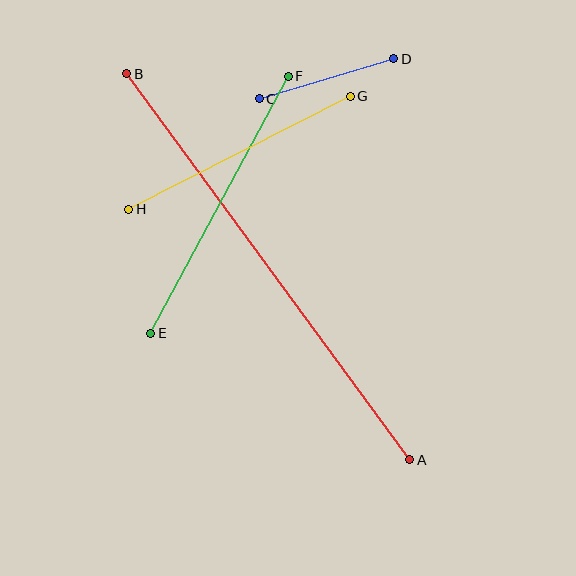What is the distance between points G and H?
The distance is approximately 249 pixels.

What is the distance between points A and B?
The distance is approximately 478 pixels.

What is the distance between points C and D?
The distance is approximately 140 pixels.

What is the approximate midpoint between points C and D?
The midpoint is at approximately (326, 79) pixels.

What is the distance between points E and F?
The distance is approximately 291 pixels.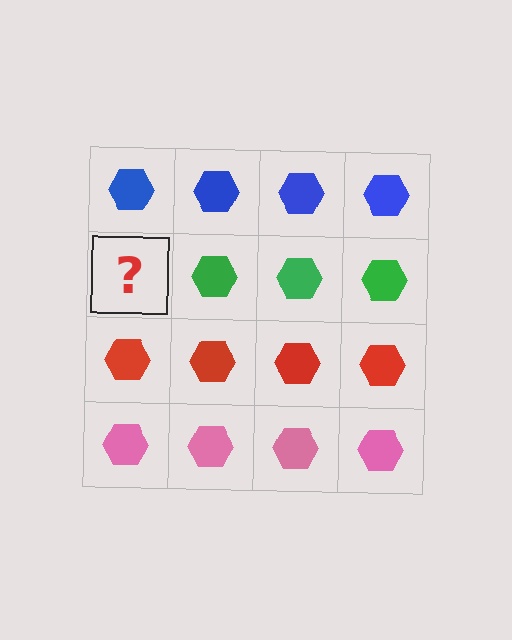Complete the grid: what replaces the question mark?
The question mark should be replaced with a green hexagon.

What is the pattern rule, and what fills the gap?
The rule is that each row has a consistent color. The gap should be filled with a green hexagon.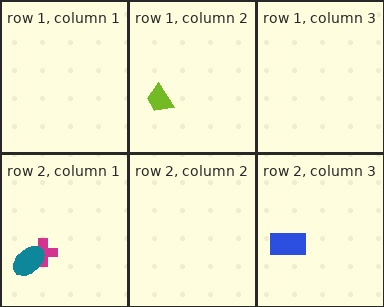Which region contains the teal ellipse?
The row 2, column 1 region.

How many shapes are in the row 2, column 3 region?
1.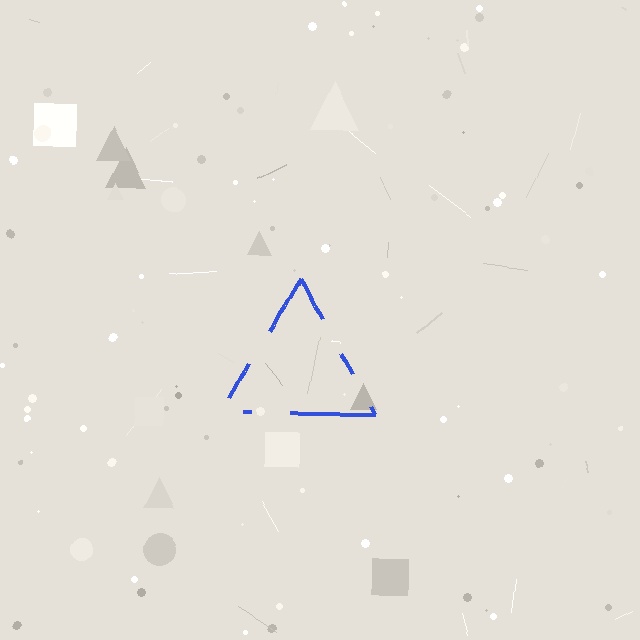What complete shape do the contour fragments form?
The contour fragments form a triangle.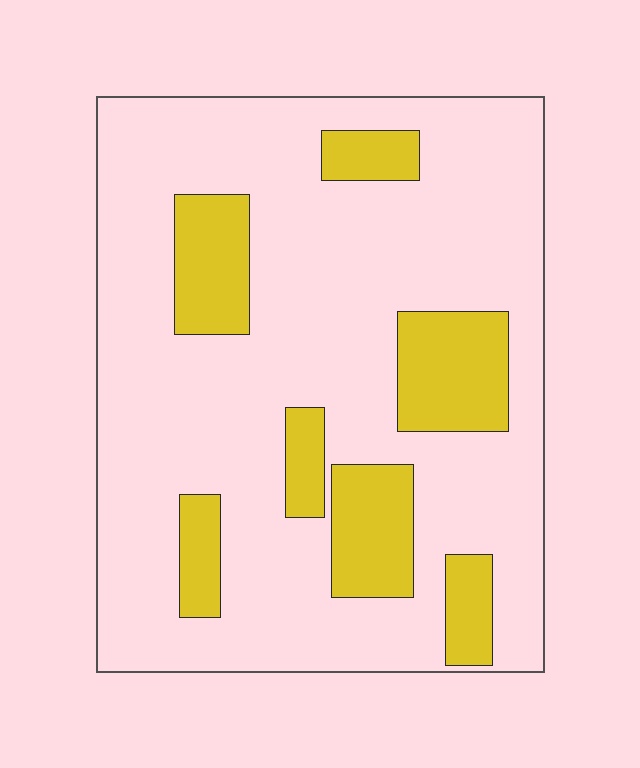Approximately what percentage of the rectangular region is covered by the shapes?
Approximately 20%.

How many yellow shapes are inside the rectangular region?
7.